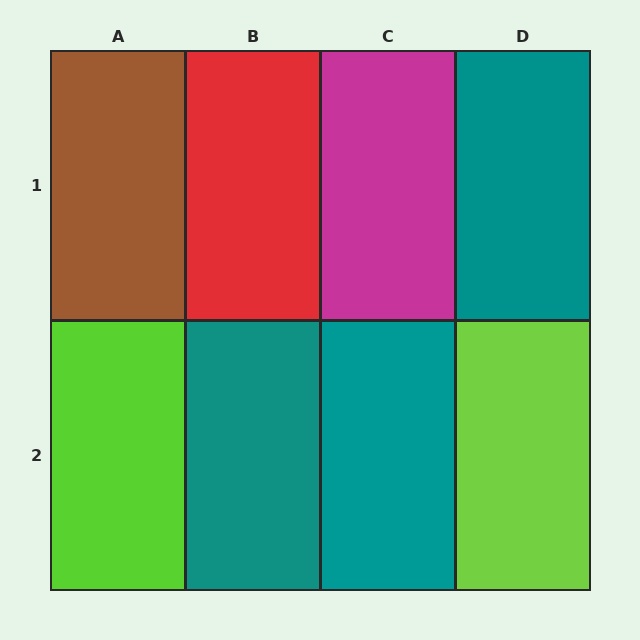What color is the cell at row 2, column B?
Teal.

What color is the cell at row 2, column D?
Lime.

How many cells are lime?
2 cells are lime.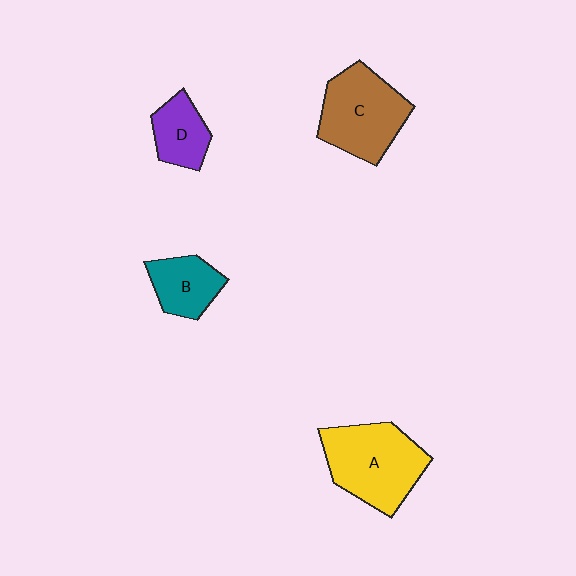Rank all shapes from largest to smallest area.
From largest to smallest: A (yellow), C (brown), B (teal), D (purple).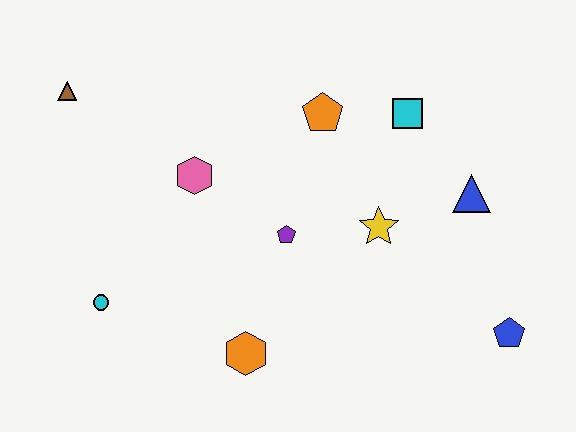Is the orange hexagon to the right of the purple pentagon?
No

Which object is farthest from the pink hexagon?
The blue pentagon is farthest from the pink hexagon.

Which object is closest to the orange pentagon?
The cyan square is closest to the orange pentagon.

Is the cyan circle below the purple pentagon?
Yes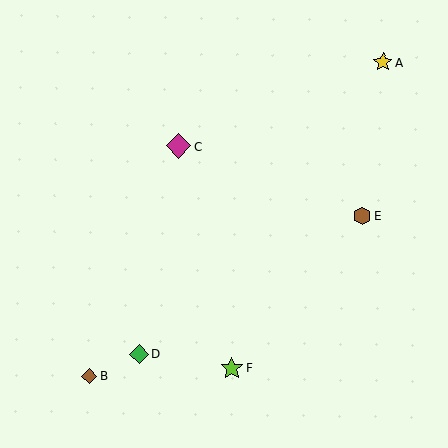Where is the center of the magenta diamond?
The center of the magenta diamond is at (179, 146).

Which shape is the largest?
The magenta diamond (labeled C) is the largest.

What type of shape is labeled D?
Shape D is a green diamond.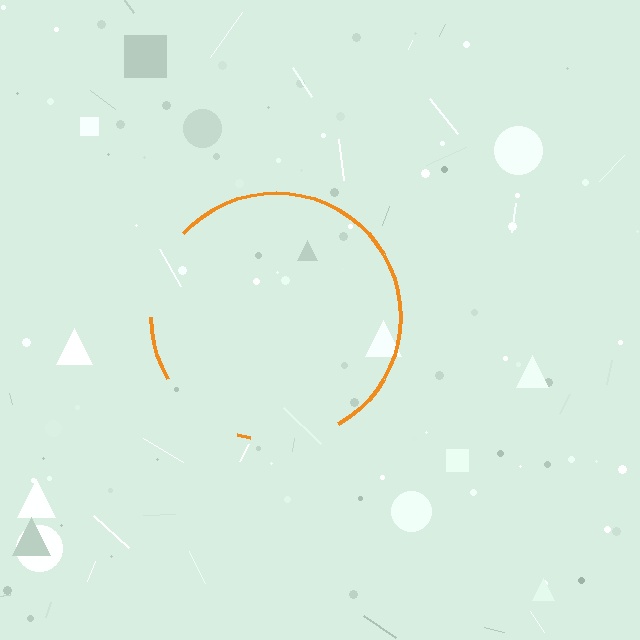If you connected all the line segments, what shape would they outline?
They would outline a circle.